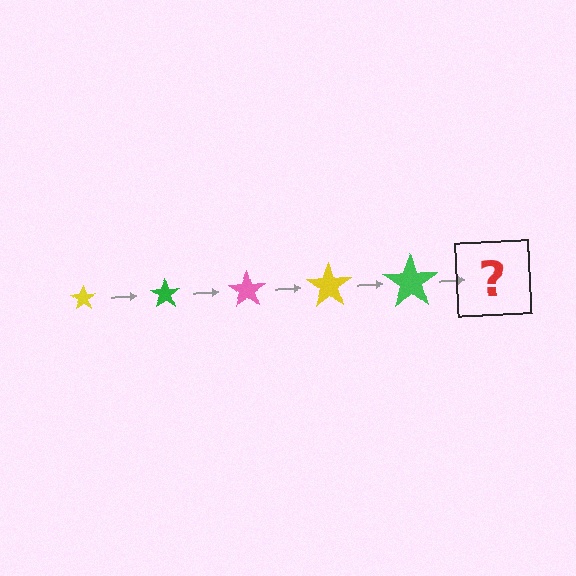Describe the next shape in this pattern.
It should be a pink star, larger than the previous one.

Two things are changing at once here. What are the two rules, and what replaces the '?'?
The two rules are that the star grows larger each step and the color cycles through yellow, green, and pink. The '?' should be a pink star, larger than the previous one.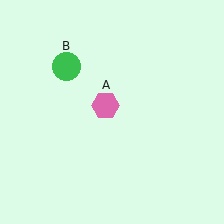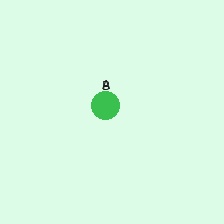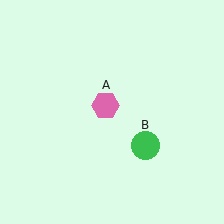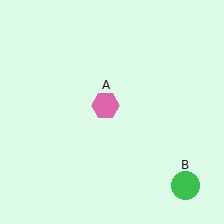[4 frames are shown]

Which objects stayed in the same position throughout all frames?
Pink hexagon (object A) remained stationary.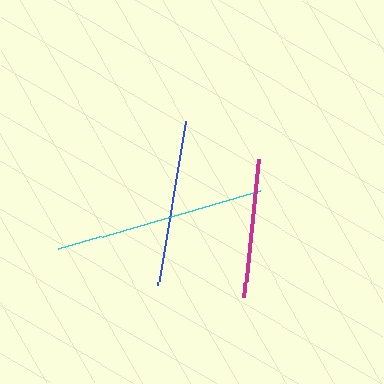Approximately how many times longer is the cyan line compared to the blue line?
The cyan line is approximately 1.3 times the length of the blue line.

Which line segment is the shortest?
The magenta line is the shortest at approximately 138 pixels.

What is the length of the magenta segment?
The magenta segment is approximately 138 pixels long.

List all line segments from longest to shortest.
From longest to shortest: cyan, blue, magenta.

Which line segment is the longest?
The cyan line is the longest at approximately 210 pixels.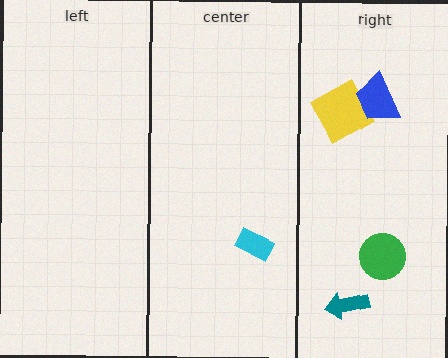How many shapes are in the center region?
1.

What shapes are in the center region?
The cyan rectangle.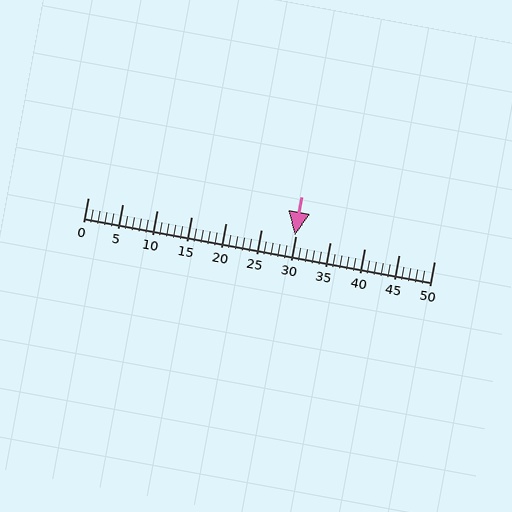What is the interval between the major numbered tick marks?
The major tick marks are spaced 5 units apart.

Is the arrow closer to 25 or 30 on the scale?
The arrow is closer to 30.